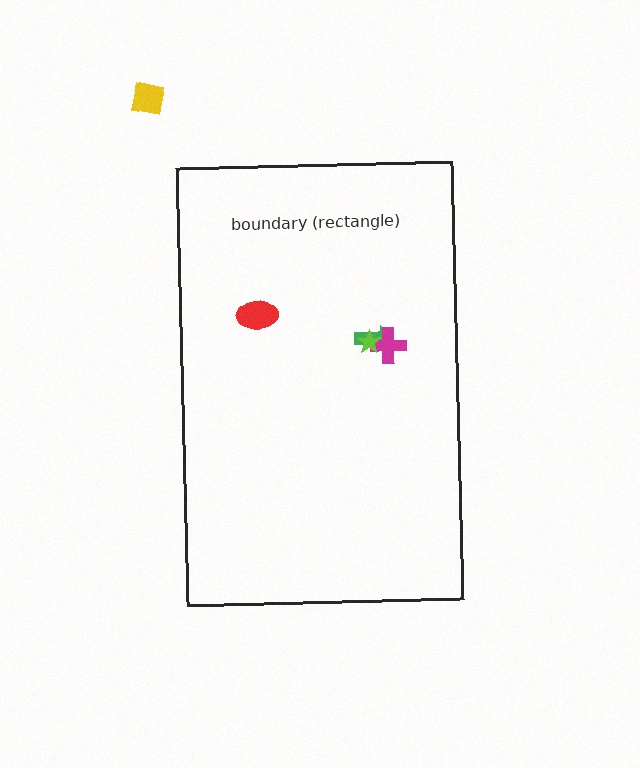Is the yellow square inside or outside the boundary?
Outside.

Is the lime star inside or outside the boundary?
Inside.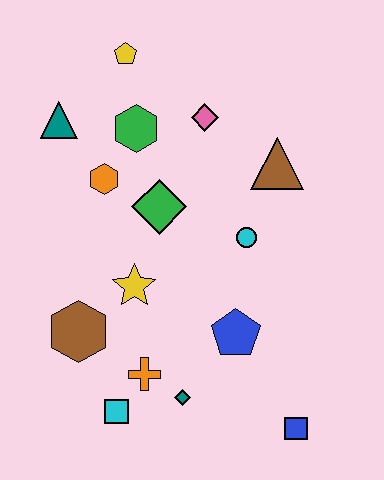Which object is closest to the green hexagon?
The orange hexagon is closest to the green hexagon.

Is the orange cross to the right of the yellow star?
Yes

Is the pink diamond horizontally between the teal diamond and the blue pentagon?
Yes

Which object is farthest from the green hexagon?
The blue square is farthest from the green hexagon.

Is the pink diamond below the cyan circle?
No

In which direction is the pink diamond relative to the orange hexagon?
The pink diamond is to the right of the orange hexagon.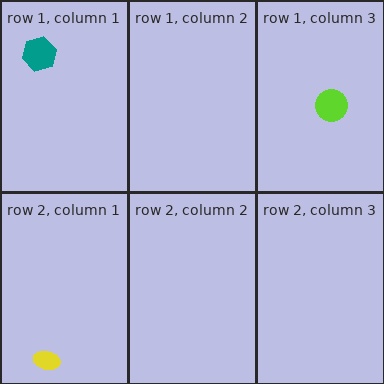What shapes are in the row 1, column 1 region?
The teal hexagon.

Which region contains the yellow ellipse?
The row 2, column 1 region.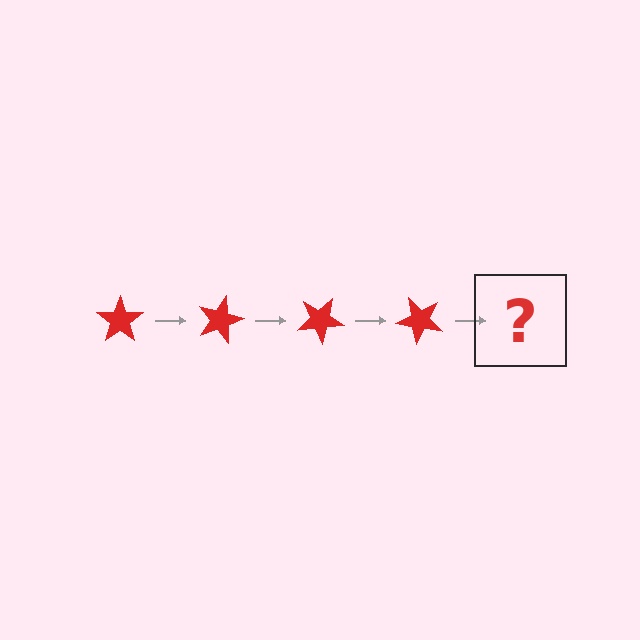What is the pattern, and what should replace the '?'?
The pattern is that the star rotates 15 degrees each step. The '?' should be a red star rotated 60 degrees.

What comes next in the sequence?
The next element should be a red star rotated 60 degrees.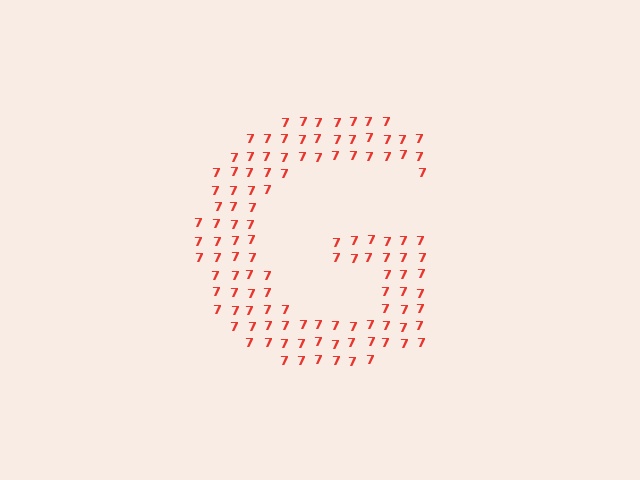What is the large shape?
The large shape is the letter G.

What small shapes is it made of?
It is made of small digit 7's.